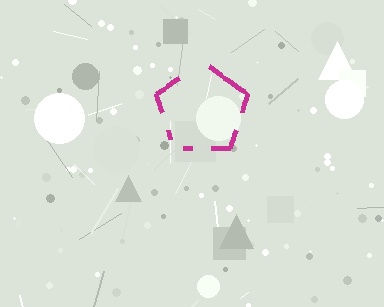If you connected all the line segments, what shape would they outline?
They would outline a pentagon.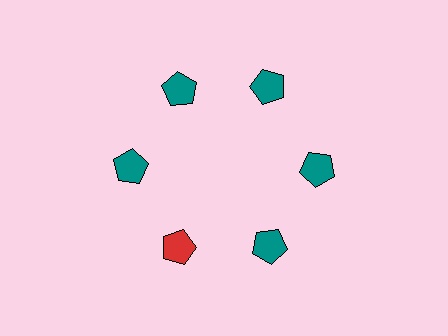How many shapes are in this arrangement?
There are 6 shapes arranged in a ring pattern.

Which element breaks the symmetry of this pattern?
The red pentagon at roughly the 7 o'clock position breaks the symmetry. All other shapes are teal pentagons.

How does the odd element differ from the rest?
It has a different color: red instead of teal.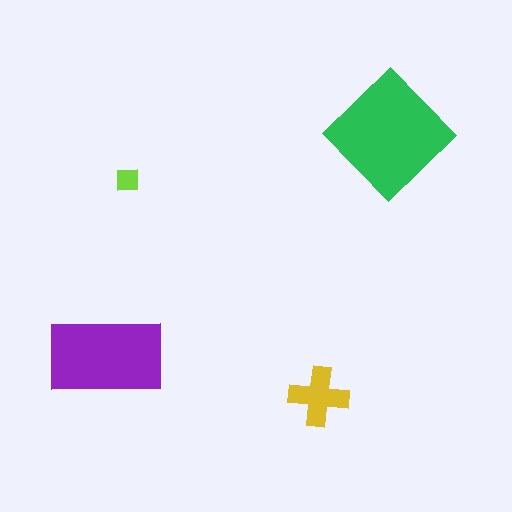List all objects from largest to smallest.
The green diamond, the purple rectangle, the yellow cross, the lime square.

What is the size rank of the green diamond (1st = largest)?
1st.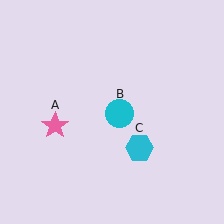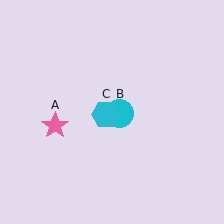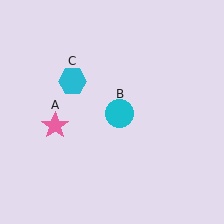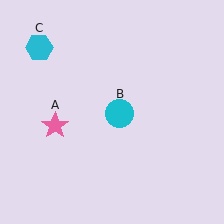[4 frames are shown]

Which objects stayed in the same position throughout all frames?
Pink star (object A) and cyan circle (object B) remained stationary.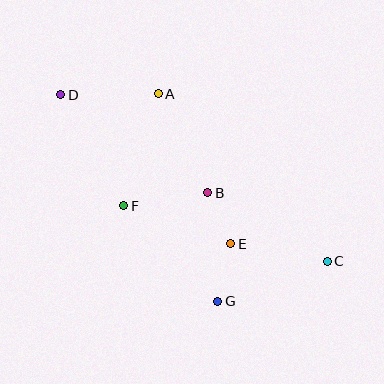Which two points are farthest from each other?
Points C and D are farthest from each other.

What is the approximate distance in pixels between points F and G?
The distance between F and G is approximately 134 pixels.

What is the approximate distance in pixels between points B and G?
The distance between B and G is approximately 109 pixels.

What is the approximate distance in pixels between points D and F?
The distance between D and F is approximately 128 pixels.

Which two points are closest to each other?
Points B and E are closest to each other.